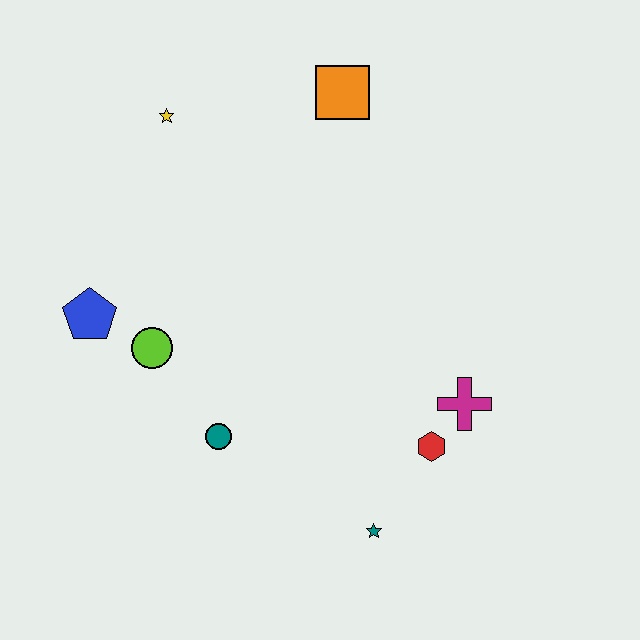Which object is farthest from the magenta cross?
The yellow star is farthest from the magenta cross.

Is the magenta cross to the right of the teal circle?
Yes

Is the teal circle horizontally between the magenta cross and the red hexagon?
No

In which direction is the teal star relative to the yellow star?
The teal star is below the yellow star.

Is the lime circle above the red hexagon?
Yes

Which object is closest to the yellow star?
The orange square is closest to the yellow star.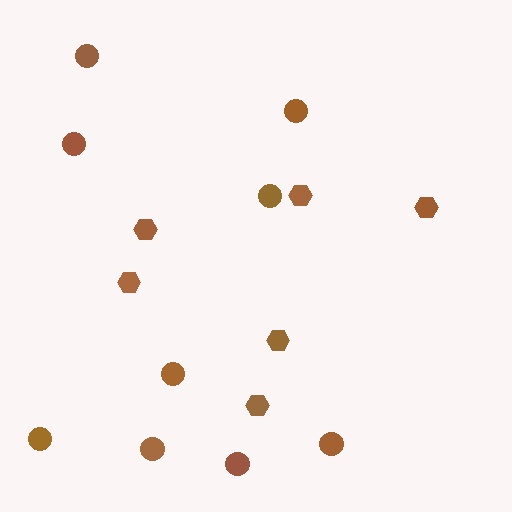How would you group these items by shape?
There are 2 groups: one group of hexagons (6) and one group of circles (9).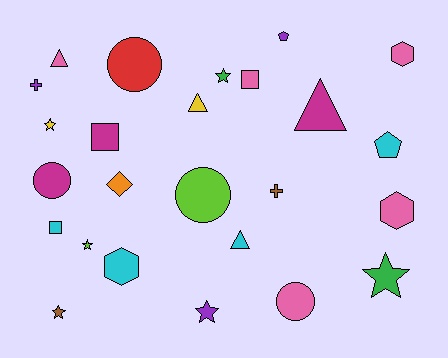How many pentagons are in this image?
There are 2 pentagons.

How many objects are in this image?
There are 25 objects.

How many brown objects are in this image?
There are 2 brown objects.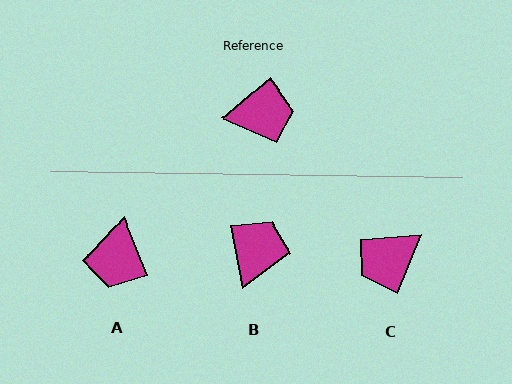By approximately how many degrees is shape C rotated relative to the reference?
Approximately 152 degrees clockwise.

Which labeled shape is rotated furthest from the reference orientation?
C, about 152 degrees away.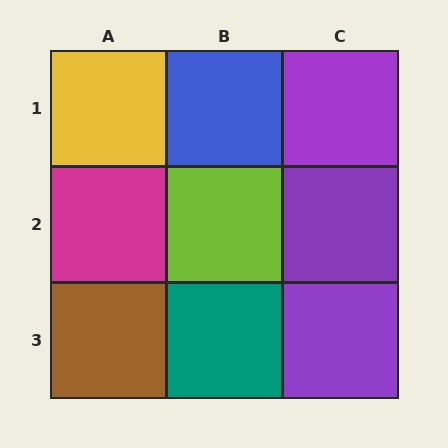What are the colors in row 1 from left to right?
Yellow, blue, purple.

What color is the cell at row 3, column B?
Teal.